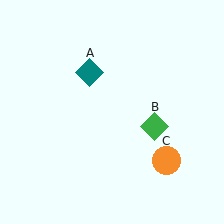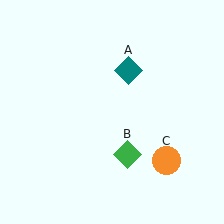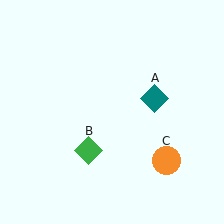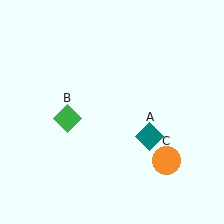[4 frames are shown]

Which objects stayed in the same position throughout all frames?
Orange circle (object C) remained stationary.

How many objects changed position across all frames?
2 objects changed position: teal diamond (object A), green diamond (object B).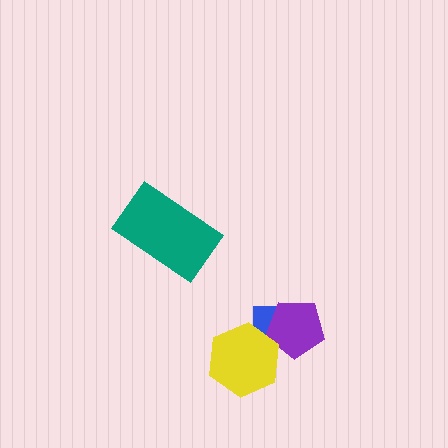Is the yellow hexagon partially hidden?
No, no other shape covers it.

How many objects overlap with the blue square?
2 objects overlap with the blue square.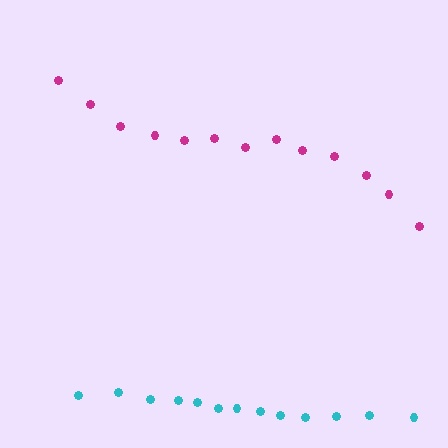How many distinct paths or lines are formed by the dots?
There are 2 distinct paths.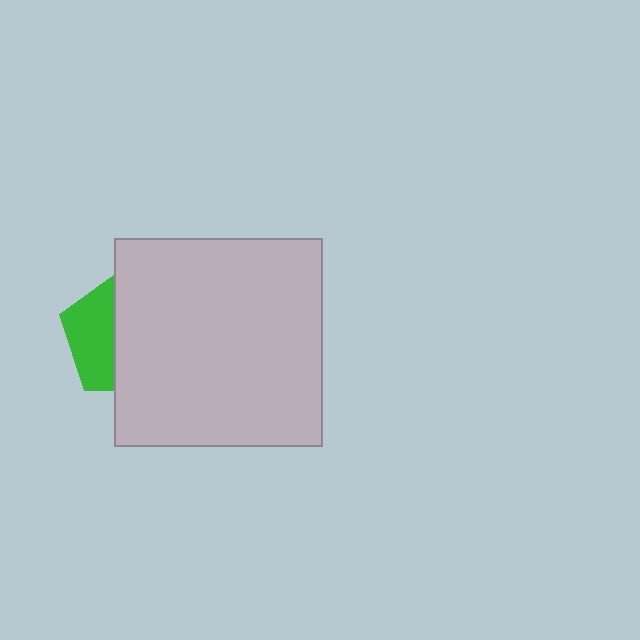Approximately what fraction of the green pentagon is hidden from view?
Roughly 62% of the green pentagon is hidden behind the light gray rectangle.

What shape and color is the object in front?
The object in front is a light gray rectangle.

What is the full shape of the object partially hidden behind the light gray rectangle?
The partially hidden object is a green pentagon.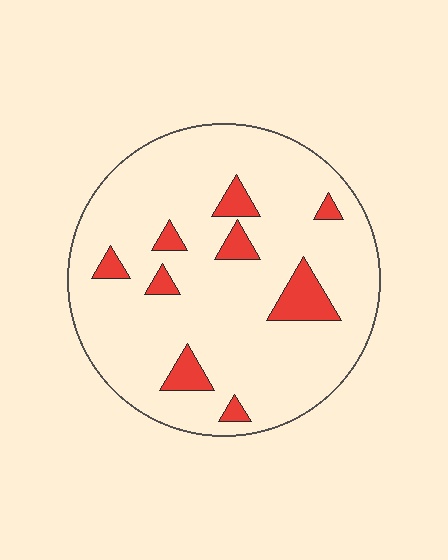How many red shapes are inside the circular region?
9.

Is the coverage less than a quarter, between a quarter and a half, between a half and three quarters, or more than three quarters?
Less than a quarter.